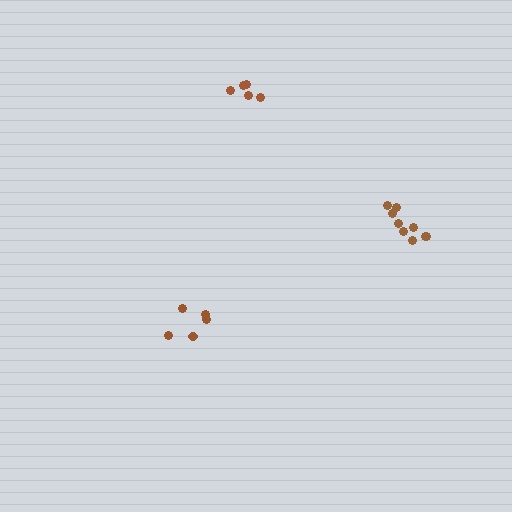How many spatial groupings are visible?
There are 3 spatial groupings.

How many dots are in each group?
Group 1: 5 dots, Group 2: 9 dots, Group 3: 5 dots (19 total).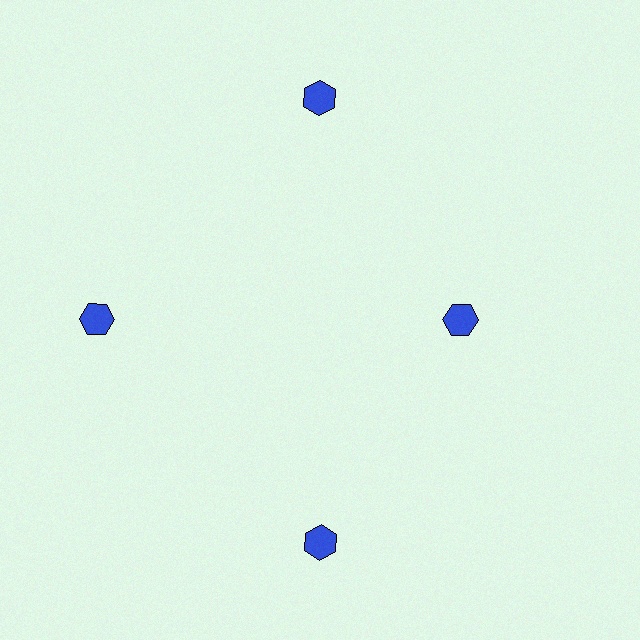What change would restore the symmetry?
The symmetry would be restored by moving it outward, back onto the ring so that all 4 hexagons sit at equal angles and equal distance from the center.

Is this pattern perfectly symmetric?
No. The 4 blue hexagons are arranged in a ring, but one element near the 3 o'clock position is pulled inward toward the center, breaking the 4-fold rotational symmetry.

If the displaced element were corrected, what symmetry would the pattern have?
It would have 4-fold rotational symmetry — the pattern would map onto itself every 90 degrees.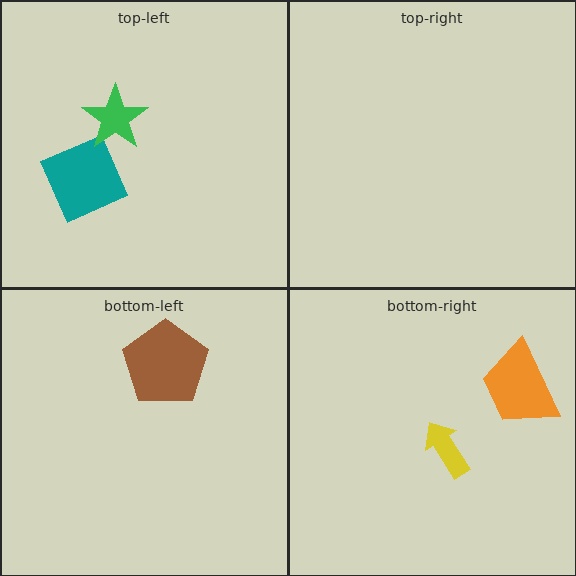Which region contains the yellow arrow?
The bottom-right region.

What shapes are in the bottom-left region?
The brown pentagon.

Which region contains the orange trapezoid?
The bottom-right region.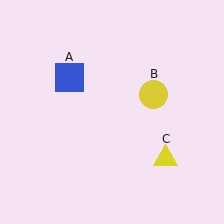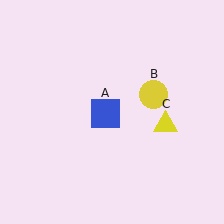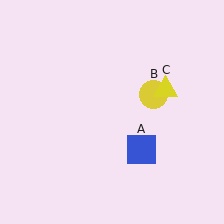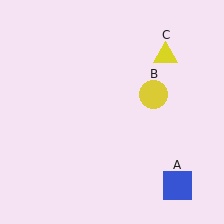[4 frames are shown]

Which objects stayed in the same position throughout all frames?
Yellow circle (object B) remained stationary.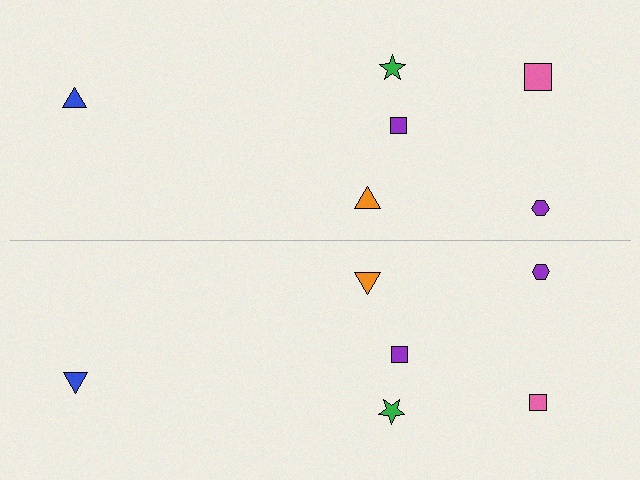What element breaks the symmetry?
The pink square on the bottom side has a different size than its mirror counterpart.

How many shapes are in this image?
There are 12 shapes in this image.